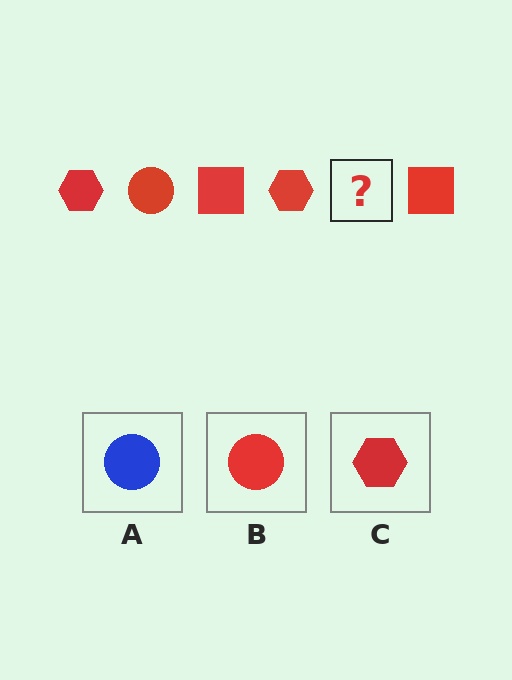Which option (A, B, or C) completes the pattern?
B.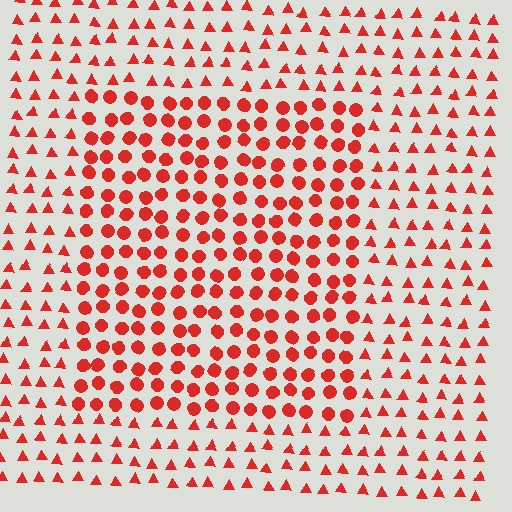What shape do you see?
I see a rectangle.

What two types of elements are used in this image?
The image uses circles inside the rectangle region and triangles outside it.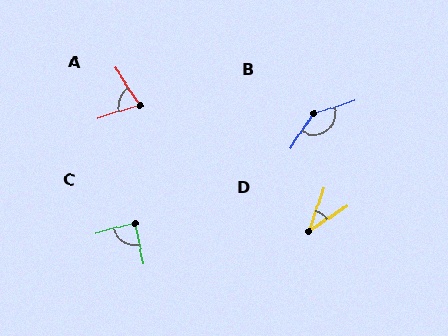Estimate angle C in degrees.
Approximately 86 degrees.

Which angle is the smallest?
D, at approximately 37 degrees.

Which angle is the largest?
B, at approximately 141 degrees.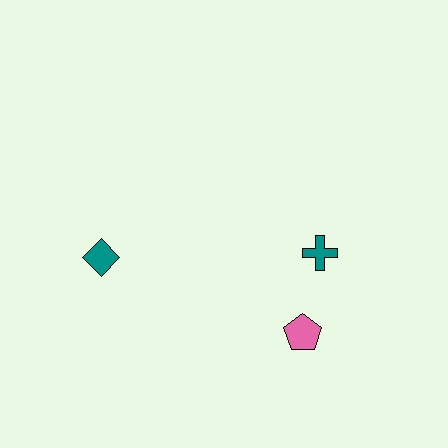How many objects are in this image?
There are 3 objects.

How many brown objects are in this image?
There are no brown objects.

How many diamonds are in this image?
There is 1 diamond.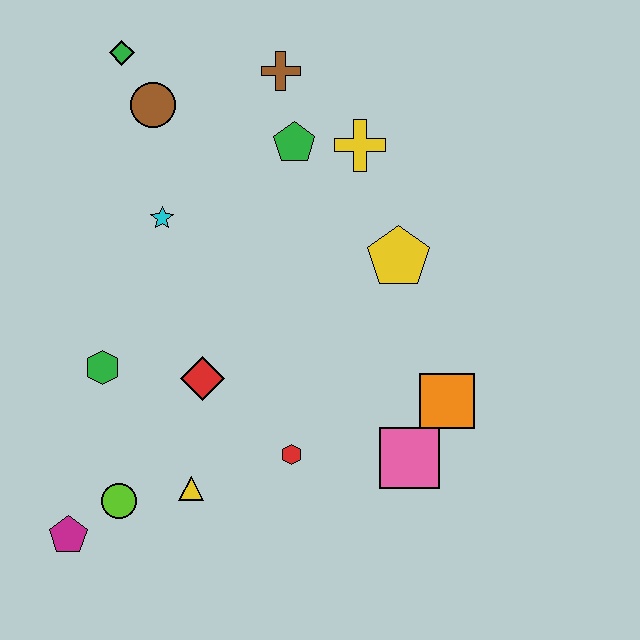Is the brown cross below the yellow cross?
No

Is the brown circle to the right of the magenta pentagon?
Yes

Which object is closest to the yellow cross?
The green pentagon is closest to the yellow cross.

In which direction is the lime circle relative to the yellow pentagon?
The lime circle is to the left of the yellow pentagon.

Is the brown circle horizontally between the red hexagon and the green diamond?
Yes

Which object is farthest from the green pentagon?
The magenta pentagon is farthest from the green pentagon.